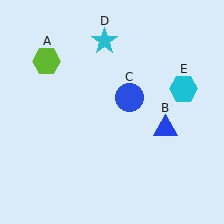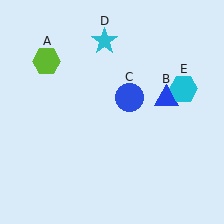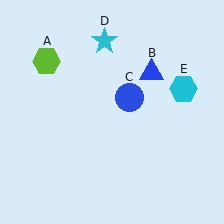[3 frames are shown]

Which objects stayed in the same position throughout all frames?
Lime hexagon (object A) and blue circle (object C) and cyan star (object D) and cyan hexagon (object E) remained stationary.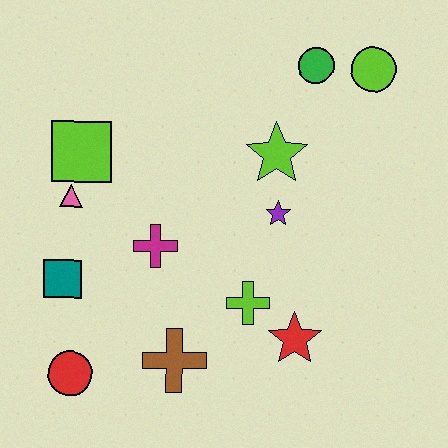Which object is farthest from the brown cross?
The lime circle is farthest from the brown cross.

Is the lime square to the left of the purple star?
Yes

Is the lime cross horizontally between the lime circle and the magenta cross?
Yes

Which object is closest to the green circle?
The lime circle is closest to the green circle.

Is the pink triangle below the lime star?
Yes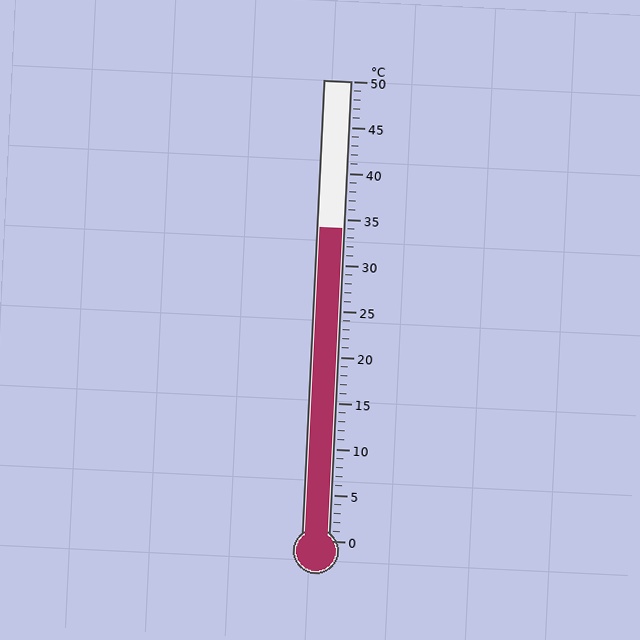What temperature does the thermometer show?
The thermometer shows approximately 34°C.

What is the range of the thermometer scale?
The thermometer scale ranges from 0°C to 50°C.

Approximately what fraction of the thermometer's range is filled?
The thermometer is filled to approximately 70% of its range.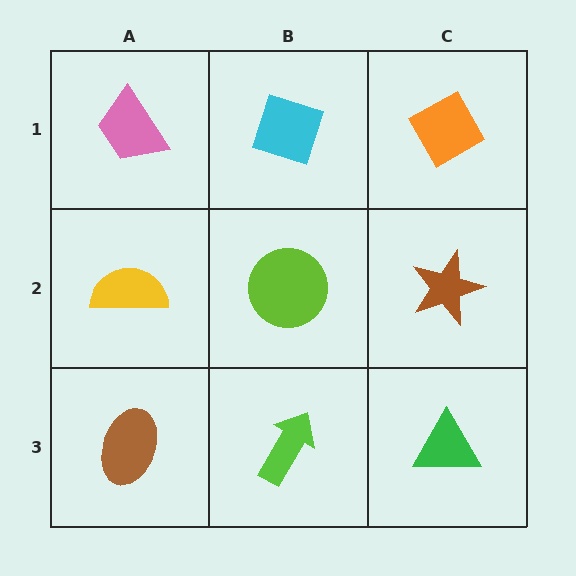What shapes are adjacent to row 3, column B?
A lime circle (row 2, column B), a brown ellipse (row 3, column A), a green triangle (row 3, column C).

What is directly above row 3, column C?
A brown star.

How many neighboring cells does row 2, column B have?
4.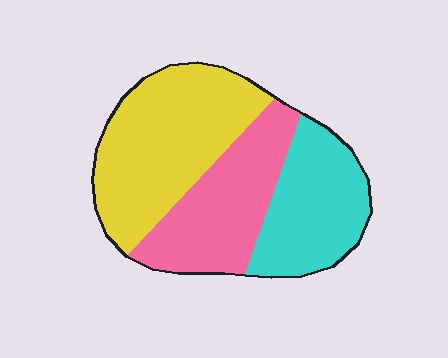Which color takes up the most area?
Yellow, at roughly 40%.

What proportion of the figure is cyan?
Cyan takes up between a sixth and a third of the figure.